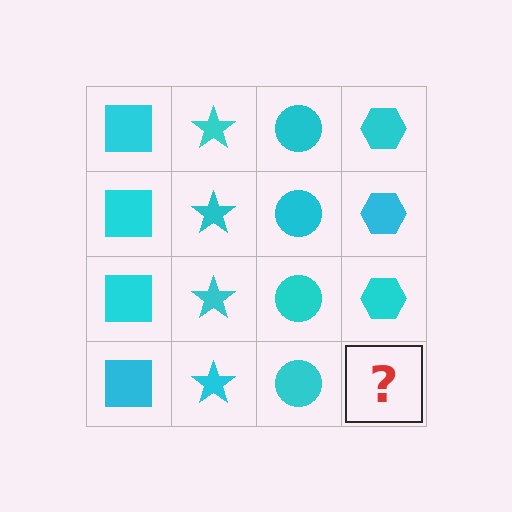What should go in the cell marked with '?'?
The missing cell should contain a cyan hexagon.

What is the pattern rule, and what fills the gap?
The rule is that each column has a consistent shape. The gap should be filled with a cyan hexagon.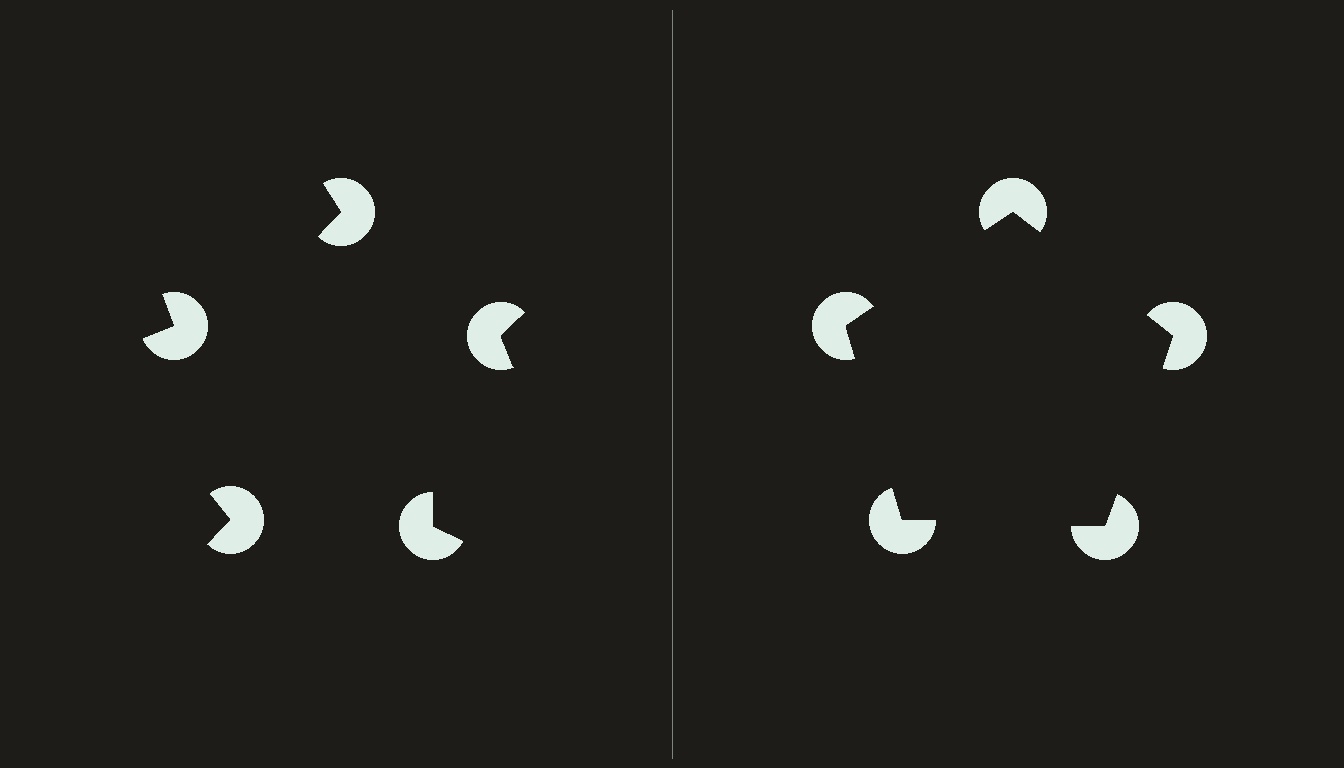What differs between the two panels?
The pac-man discs are positioned identically on both sides; only the wedge orientations differ. On the right they align to a pentagon; on the left they are misaligned.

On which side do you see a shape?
An illusory pentagon appears on the right side. On the left side the wedge cuts are rotated, so no coherent shape forms.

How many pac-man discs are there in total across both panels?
10 — 5 on each side.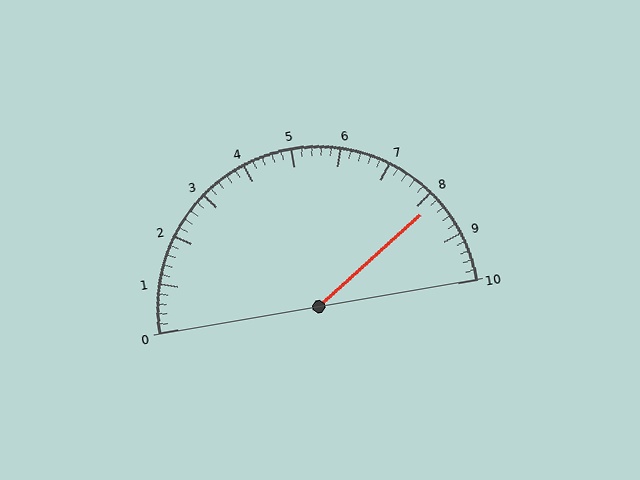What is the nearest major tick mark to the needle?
The nearest major tick mark is 8.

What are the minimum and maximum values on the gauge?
The gauge ranges from 0 to 10.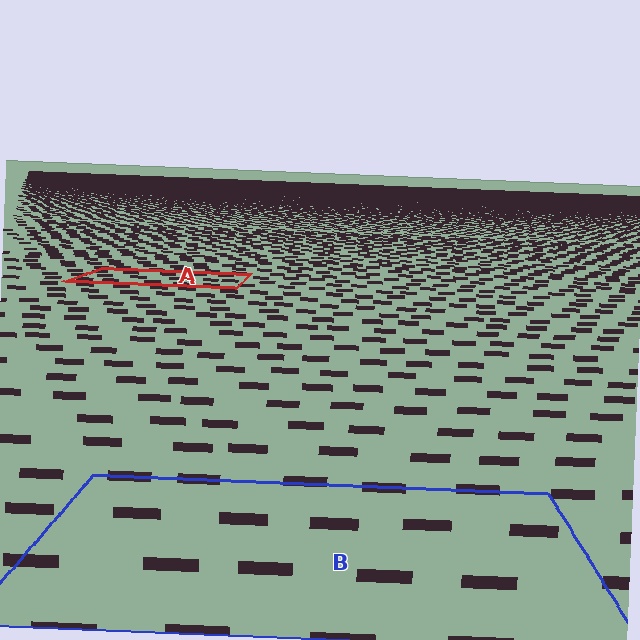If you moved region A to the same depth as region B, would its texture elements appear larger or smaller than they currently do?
They would appear larger. At a closer depth, the same texture elements are projected at a bigger on-screen size.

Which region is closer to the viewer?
Region B is closer. The texture elements there are larger and more spread out.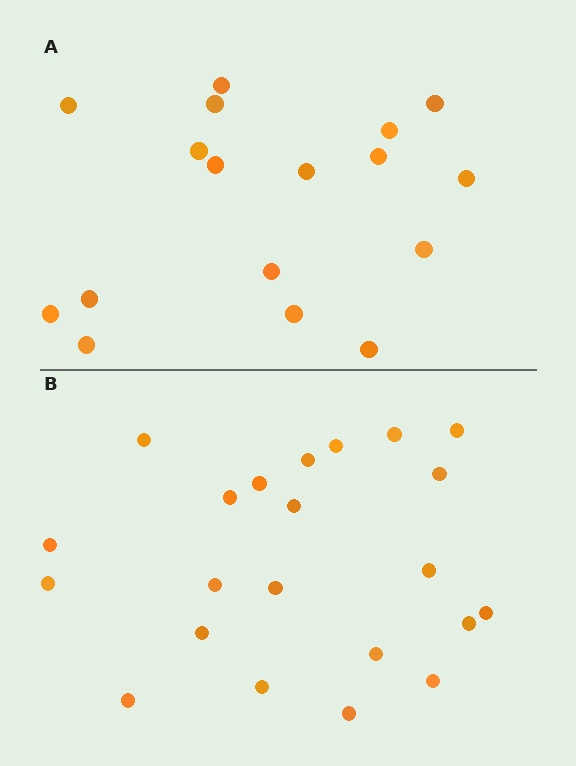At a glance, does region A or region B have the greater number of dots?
Region B (the bottom region) has more dots.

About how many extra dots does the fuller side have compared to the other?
Region B has about 5 more dots than region A.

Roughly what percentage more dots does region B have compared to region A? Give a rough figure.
About 30% more.